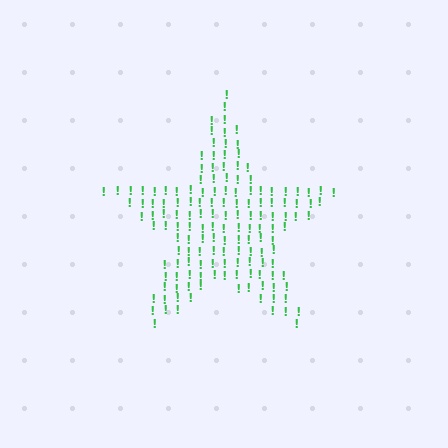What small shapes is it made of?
It is made of small exclamation marks.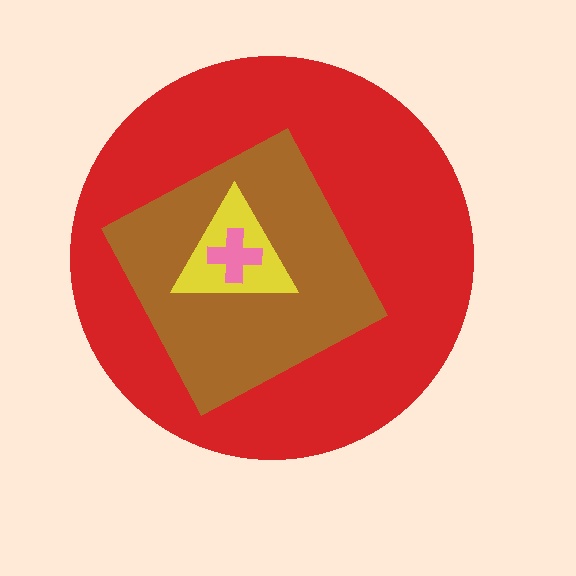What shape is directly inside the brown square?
The yellow triangle.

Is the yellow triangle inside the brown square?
Yes.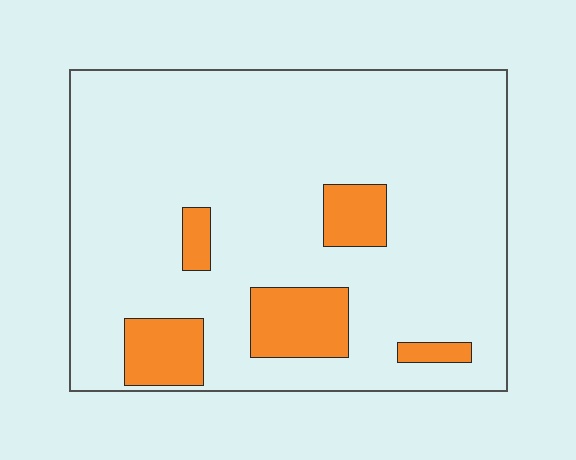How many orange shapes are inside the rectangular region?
5.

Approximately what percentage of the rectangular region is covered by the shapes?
Approximately 15%.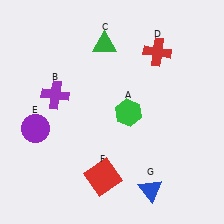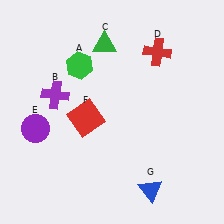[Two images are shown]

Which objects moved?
The objects that moved are: the green hexagon (A), the red square (F).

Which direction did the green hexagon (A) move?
The green hexagon (A) moved left.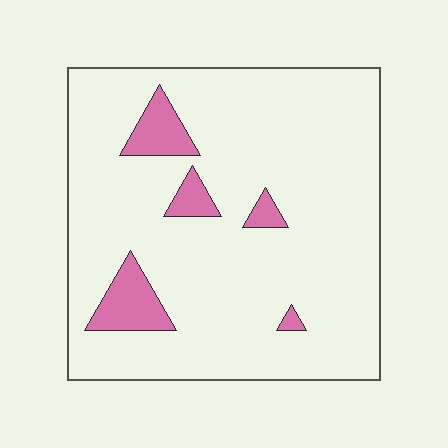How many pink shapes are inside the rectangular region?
5.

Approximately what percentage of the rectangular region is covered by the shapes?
Approximately 10%.